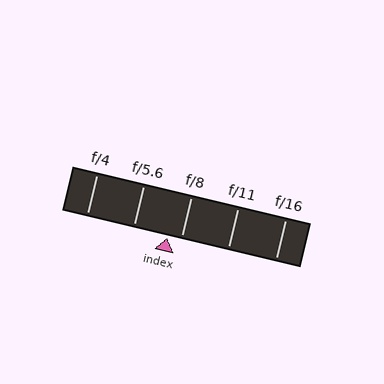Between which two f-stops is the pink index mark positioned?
The index mark is between f/5.6 and f/8.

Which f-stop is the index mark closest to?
The index mark is closest to f/8.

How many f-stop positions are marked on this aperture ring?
There are 5 f-stop positions marked.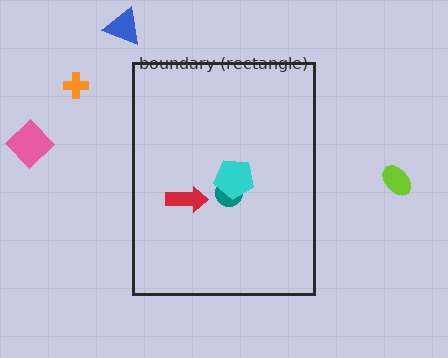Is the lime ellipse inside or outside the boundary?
Outside.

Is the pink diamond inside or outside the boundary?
Outside.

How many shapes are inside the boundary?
3 inside, 4 outside.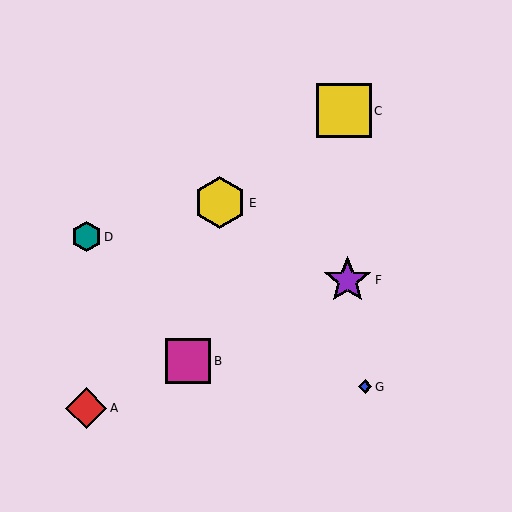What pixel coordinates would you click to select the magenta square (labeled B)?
Click at (188, 361) to select the magenta square B.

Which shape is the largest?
The yellow square (labeled C) is the largest.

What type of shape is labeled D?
Shape D is a teal hexagon.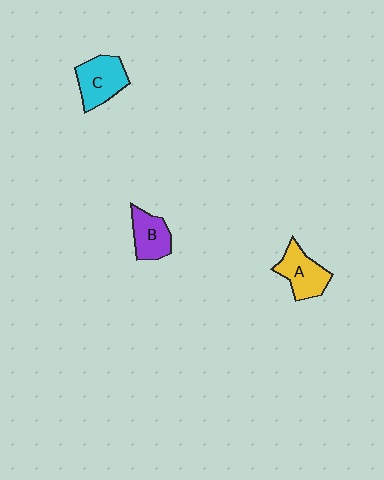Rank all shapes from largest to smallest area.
From largest to smallest: C (cyan), A (yellow), B (purple).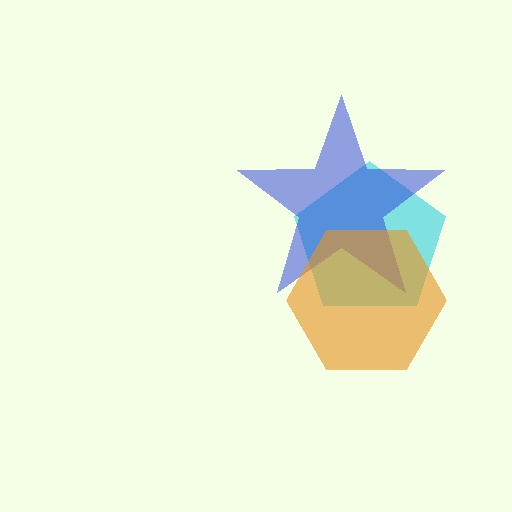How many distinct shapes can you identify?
There are 3 distinct shapes: a cyan pentagon, a blue star, an orange hexagon.